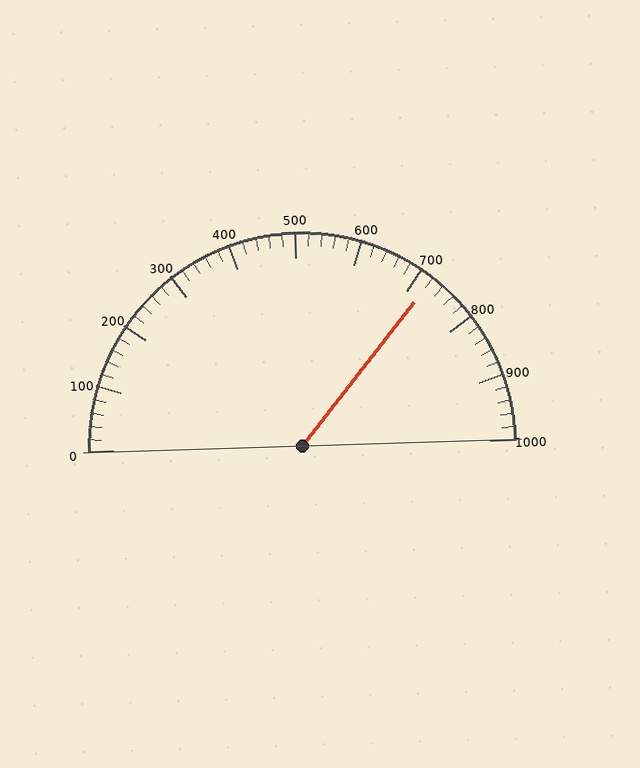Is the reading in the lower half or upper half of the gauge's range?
The reading is in the upper half of the range (0 to 1000).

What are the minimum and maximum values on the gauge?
The gauge ranges from 0 to 1000.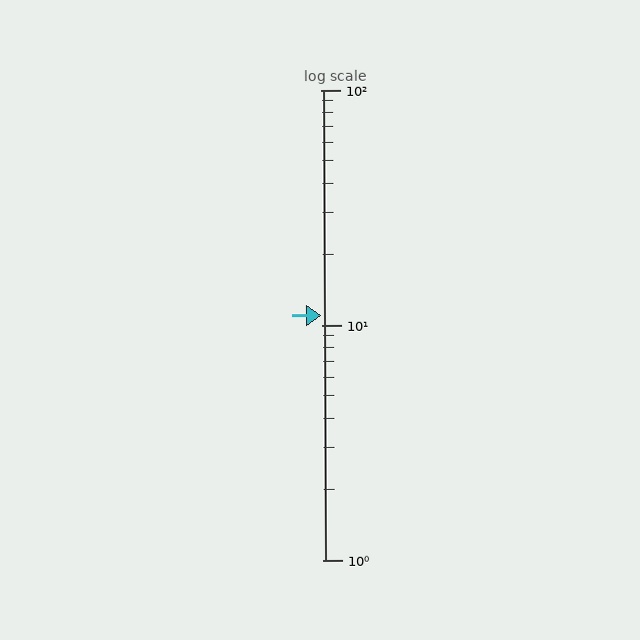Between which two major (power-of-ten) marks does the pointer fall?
The pointer is between 10 and 100.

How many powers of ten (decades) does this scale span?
The scale spans 2 decades, from 1 to 100.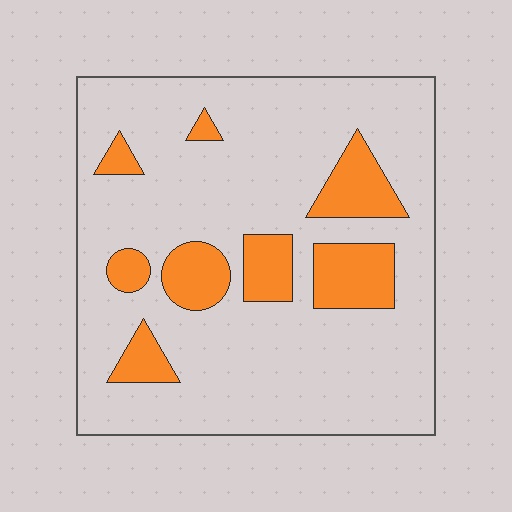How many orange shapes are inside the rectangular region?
8.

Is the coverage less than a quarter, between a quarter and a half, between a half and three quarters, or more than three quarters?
Less than a quarter.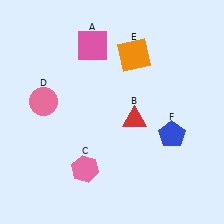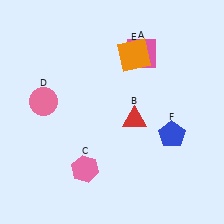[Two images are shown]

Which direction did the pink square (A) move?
The pink square (A) moved right.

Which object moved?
The pink square (A) moved right.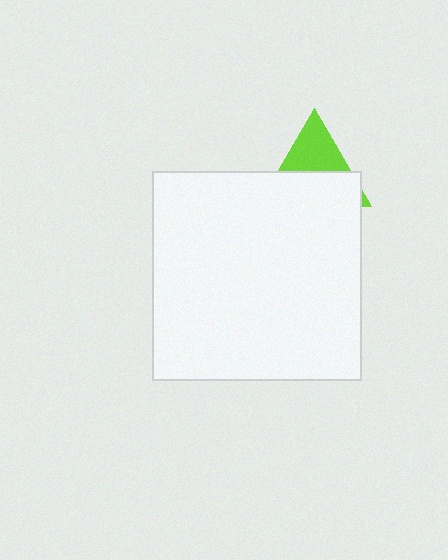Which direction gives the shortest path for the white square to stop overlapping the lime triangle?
Moving down gives the shortest separation.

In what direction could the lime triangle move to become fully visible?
The lime triangle could move up. That would shift it out from behind the white square entirely.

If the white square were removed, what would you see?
You would see the complete lime triangle.